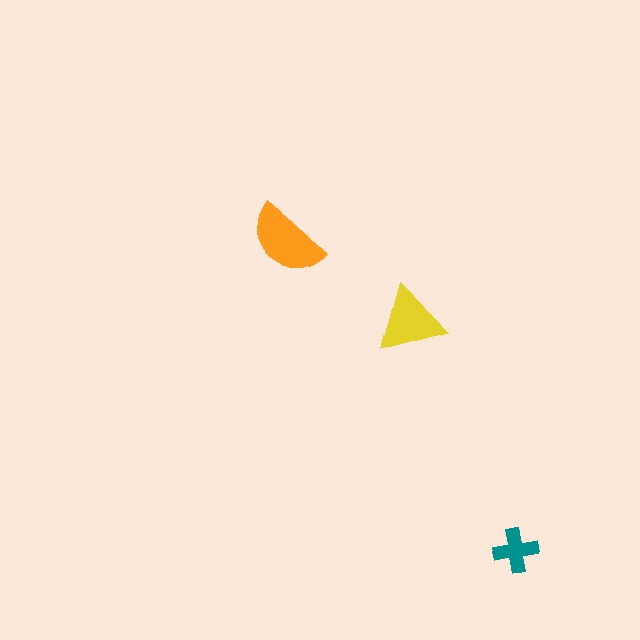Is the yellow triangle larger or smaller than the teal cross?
Larger.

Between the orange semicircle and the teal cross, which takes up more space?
The orange semicircle.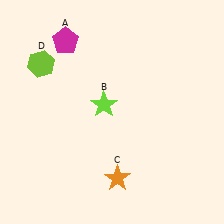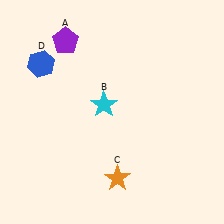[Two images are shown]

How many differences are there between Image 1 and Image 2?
There are 3 differences between the two images.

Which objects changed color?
A changed from magenta to purple. B changed from lime to cyan. D changed from lime to blue.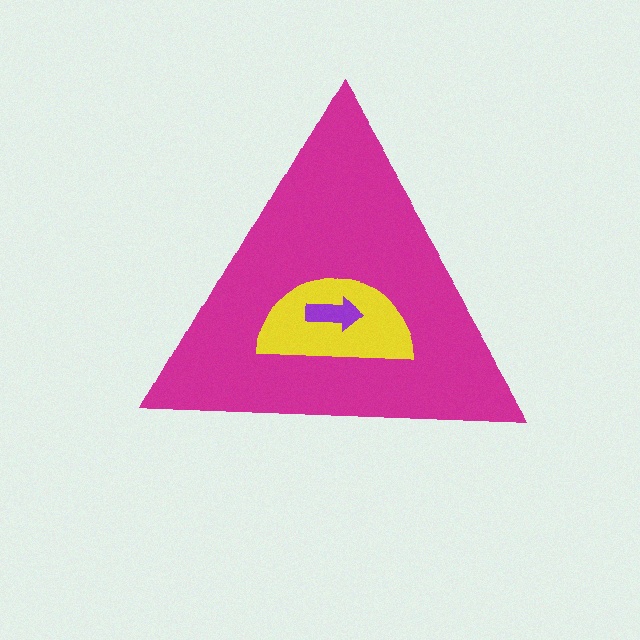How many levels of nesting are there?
3.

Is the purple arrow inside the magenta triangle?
Yes.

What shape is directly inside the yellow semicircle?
The purple arrow.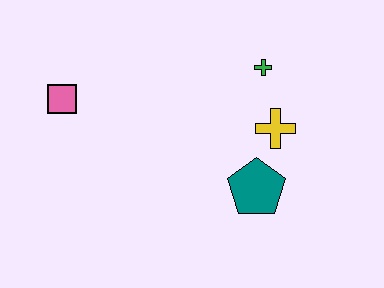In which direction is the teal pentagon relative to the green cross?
The teal pentagon is below the green cross.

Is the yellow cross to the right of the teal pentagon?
Yes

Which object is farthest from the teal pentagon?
The pink square is farthest from the teal pentagon.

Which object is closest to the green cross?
The yellow cross is closest to the green cross.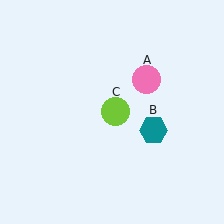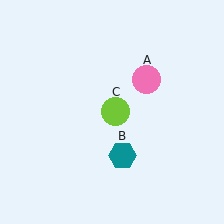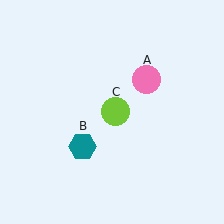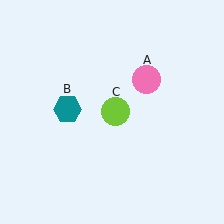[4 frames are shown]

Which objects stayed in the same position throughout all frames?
Pink circle (object A) and lime circle (object C) remained stationary.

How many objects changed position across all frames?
1 object changed position: teal hexagon (object B).